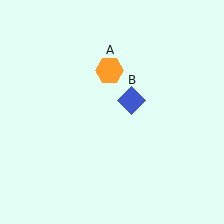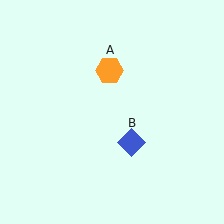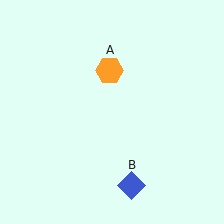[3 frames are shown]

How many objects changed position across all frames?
1 object changed position: blue diamond (object B).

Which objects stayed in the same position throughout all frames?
Orange hexagon (object A) remained stationary.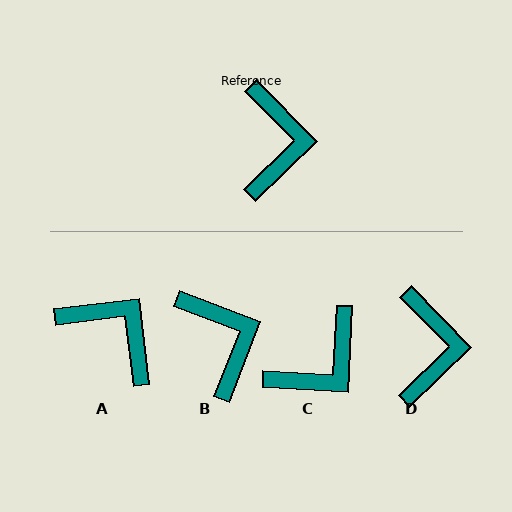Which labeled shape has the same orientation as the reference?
D.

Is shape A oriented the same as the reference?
No, it is off by about 52 degrees.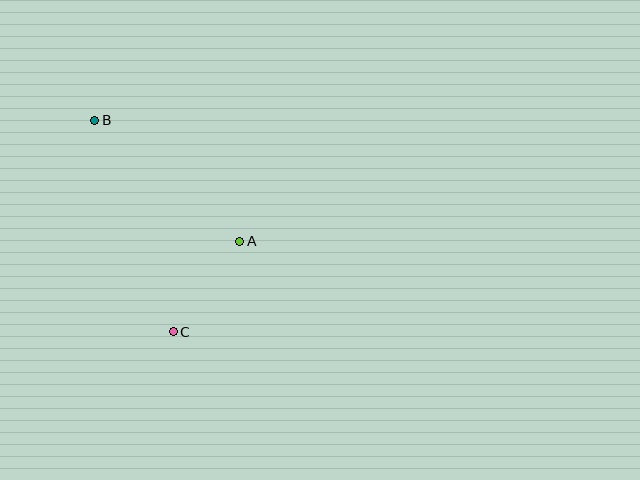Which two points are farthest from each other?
Points B and C are farthest from each other.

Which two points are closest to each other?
Points A and C are closest to each other.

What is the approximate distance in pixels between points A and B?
The distance between A and B is approximately 188 pixels.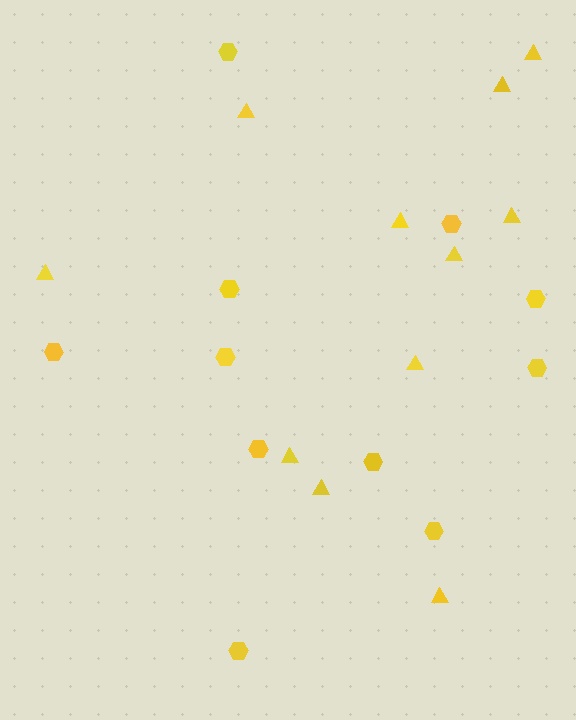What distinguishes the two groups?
There are 2 groups: one group of triangles (11) and one group of hexagons (11).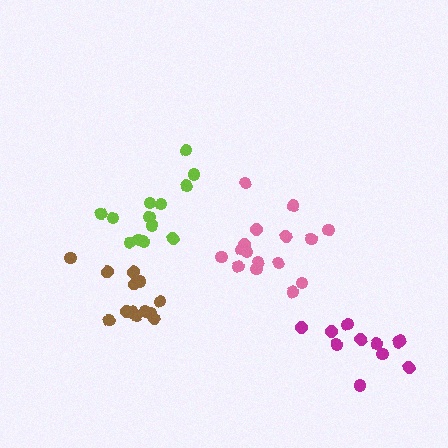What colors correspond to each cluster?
The clusters are colored: brown, magenta, lime, pink.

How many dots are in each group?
Group 1: 14 dots, Group 2: 11 dots, Group 3: 13 dots, Group 4: 16 dots (54 total).